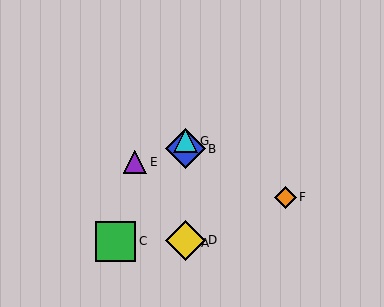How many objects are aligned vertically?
4 objects (A, B, D, G) are aligned vertically.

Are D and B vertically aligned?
Yes, both are at x≈185.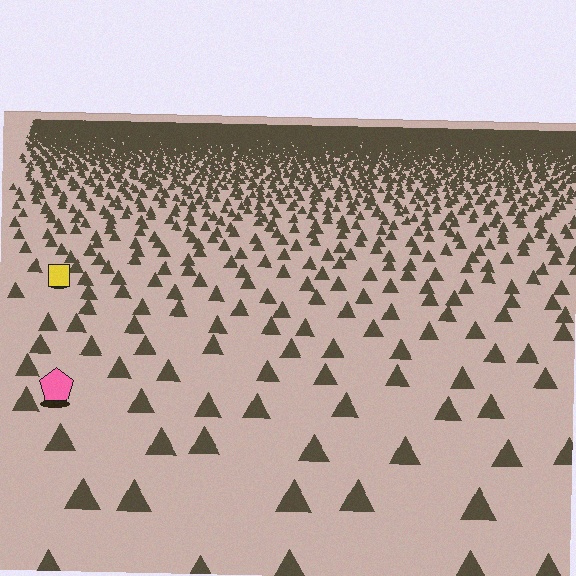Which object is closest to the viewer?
The pink pentagon is closest. The texture marks near it are larger and more spread out.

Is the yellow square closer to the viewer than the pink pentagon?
No. The pink pentagon is closer — you can tell from the texture gradient: the ground texture is coarser near it.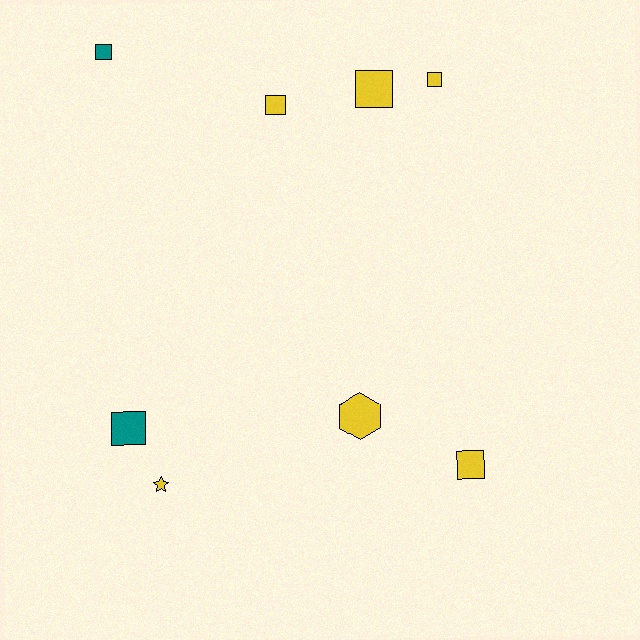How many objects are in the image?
There are 8 objects.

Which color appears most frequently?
Yellow, with 6 objects.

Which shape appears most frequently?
Square, with 6 objects.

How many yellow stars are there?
There is 1 yellow star.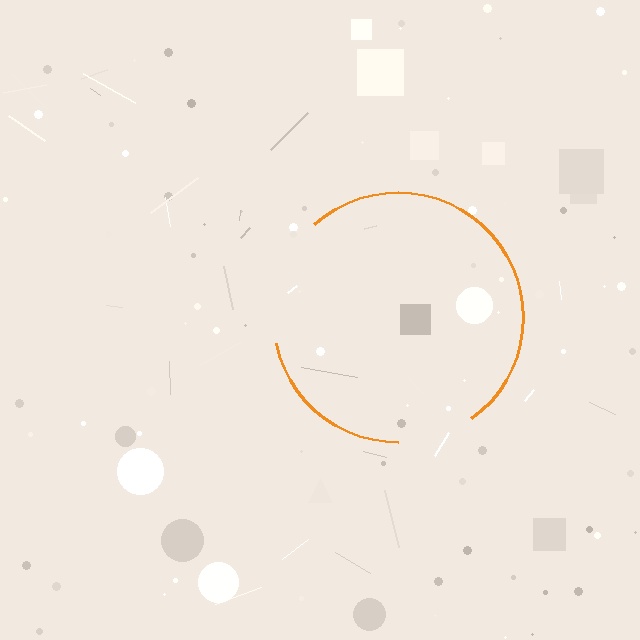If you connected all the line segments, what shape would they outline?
They would outline a circle.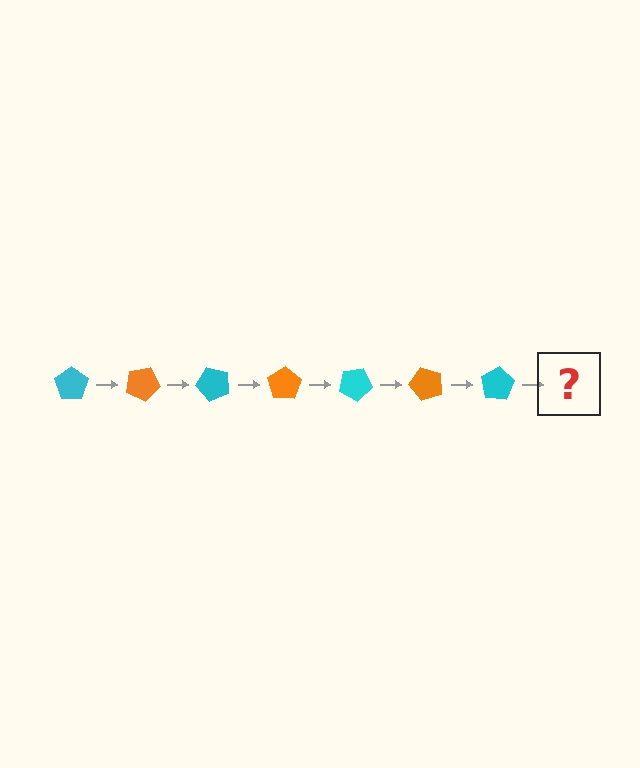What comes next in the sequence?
The next element should be an orange pentagon, rotated 175 degrees from the start.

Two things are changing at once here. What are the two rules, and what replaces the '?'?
The two rules are that it rotates 25 degrees each step and the color cycles through cyan and orange. The '?' should be an orange pentagon, rotated 175 degrees from the start.